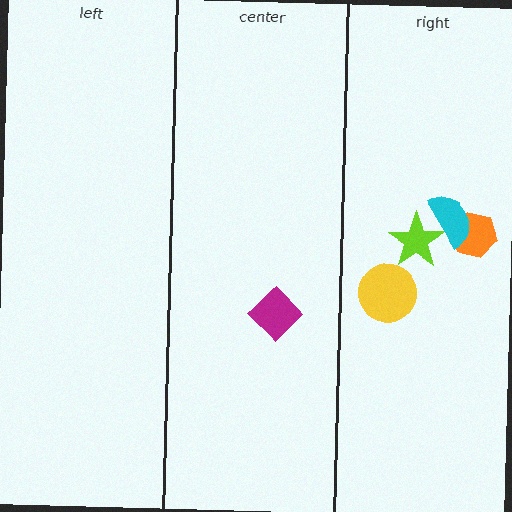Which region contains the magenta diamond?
The center region.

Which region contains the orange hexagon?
The right region.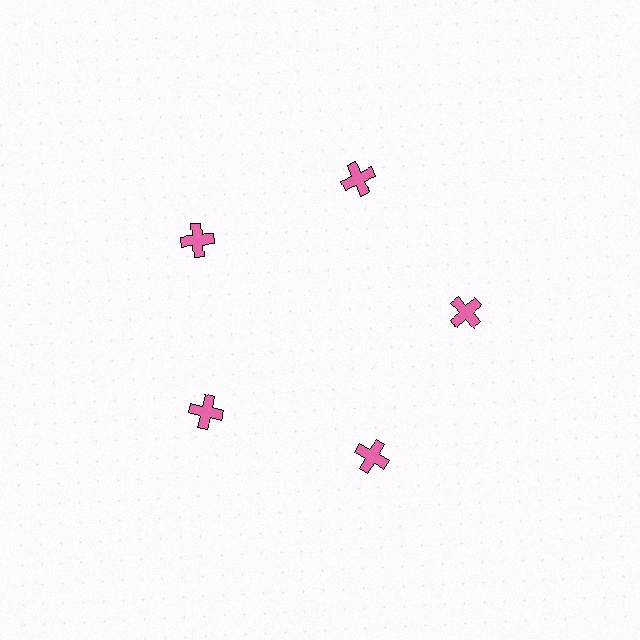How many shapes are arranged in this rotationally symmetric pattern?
There are 5 shapes, arranged in 5 groups of 1.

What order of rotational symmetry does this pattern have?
This pattern has 5-fold rotational symmetry.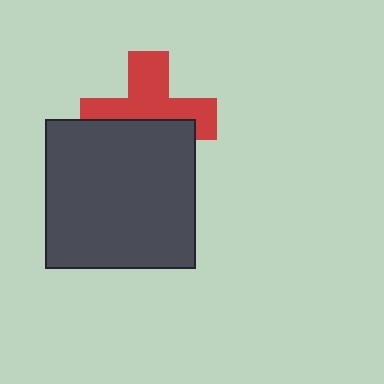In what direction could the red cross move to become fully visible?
The red cross could move up. That would shift it out from behind the dark gray square entirely.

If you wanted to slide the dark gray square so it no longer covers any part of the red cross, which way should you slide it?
Slide it down — that is the most direct way to separate the two shapes.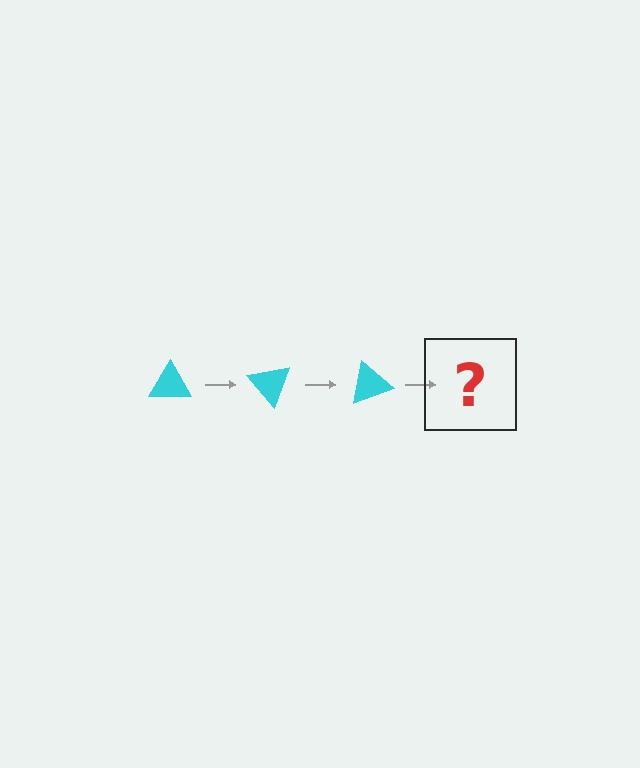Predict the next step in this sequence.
The next step is a cyan triangle rotated 150 degrees.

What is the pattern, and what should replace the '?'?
The pattern is that the triangle rotates 50 degrees each step. The '?' should be a cyan triangle rotated 150 degrees.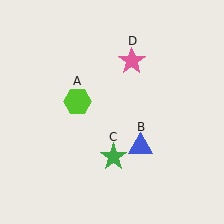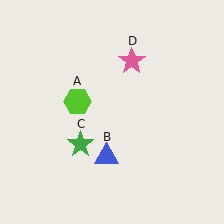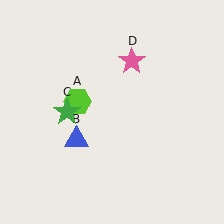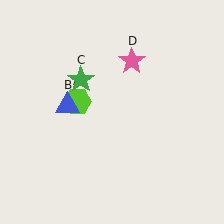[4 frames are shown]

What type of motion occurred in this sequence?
The blue triangle (object B), green star (object C) rotated clockwise around the center of the scene.